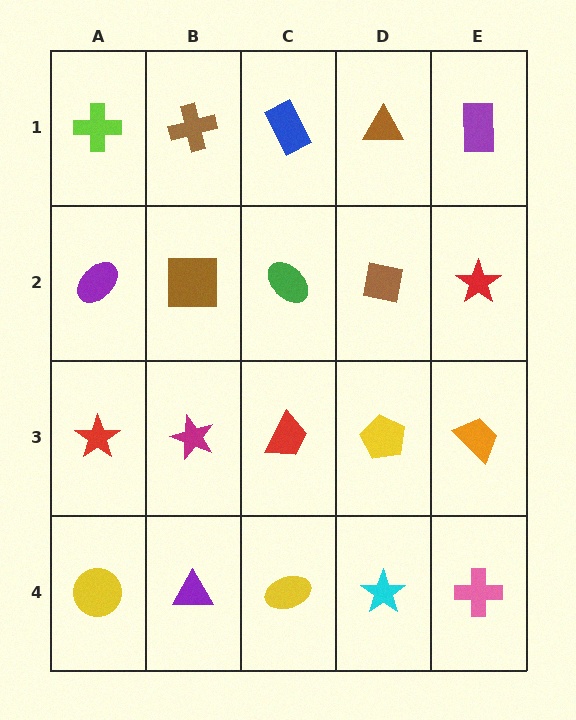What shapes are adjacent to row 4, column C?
A red trapezoid (row 3, column C), a purple triangle (row 4, column B), a cyan star (row 4, column D).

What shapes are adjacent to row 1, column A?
A purple ellipse (row 2, column A), a brown cross (row 1, column B).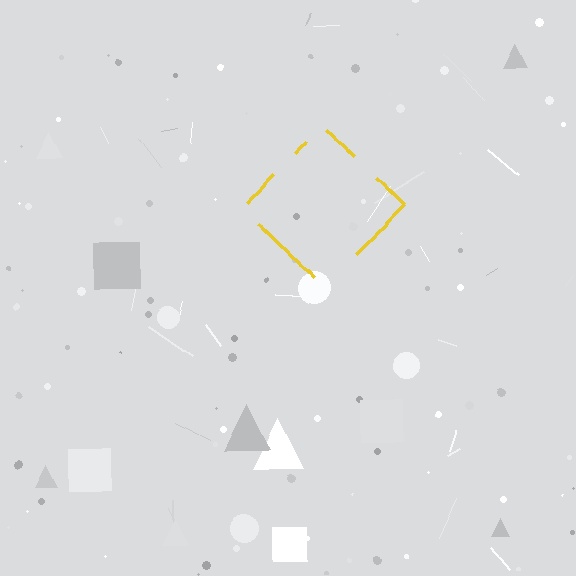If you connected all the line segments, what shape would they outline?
They would outline a diamond.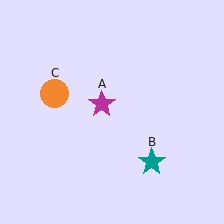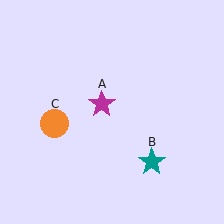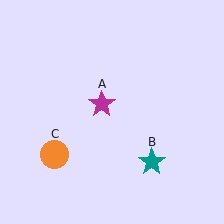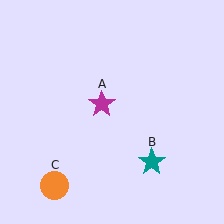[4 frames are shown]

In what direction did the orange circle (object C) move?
The orange circle (object C) moved down.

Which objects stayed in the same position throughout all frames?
Magenta star (object A) and teal star (object B) remained stationary.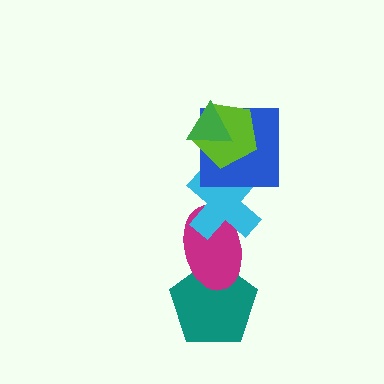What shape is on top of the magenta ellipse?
The cyan cross is on top of the magenta ellipse.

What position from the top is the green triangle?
The green triangle is 1st from the top.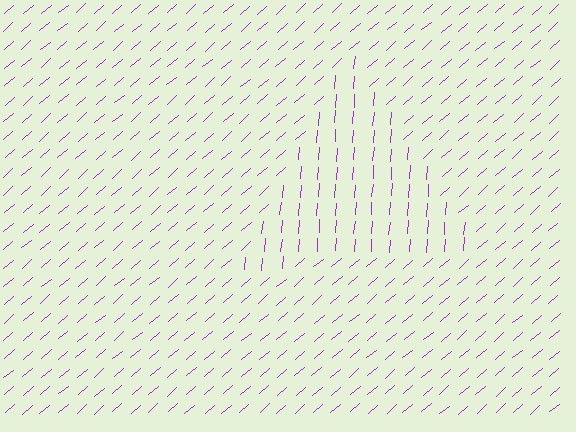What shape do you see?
I see a triangle.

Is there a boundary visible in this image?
Yes, there is a texture boundary formed by a change in line orientation.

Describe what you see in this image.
The image is filled with small purple line segments. A triangle region in the image has lines oriented differently from the surrounding lines, creating a visible texture boundary.